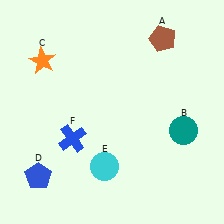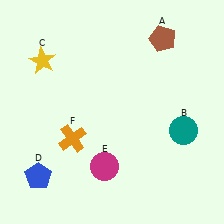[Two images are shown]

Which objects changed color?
C changed from orange to yellow. E changed from cyan to magenta. F changed from blue to orange.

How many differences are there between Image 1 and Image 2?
There are 3 differences between the two images.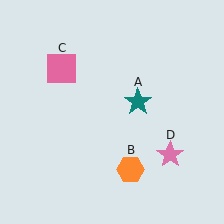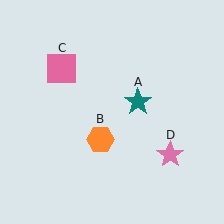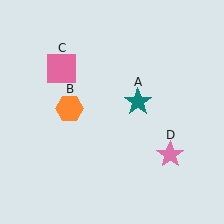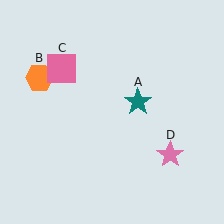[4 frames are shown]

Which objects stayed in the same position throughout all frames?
Teal star (object A) and pink square (object C) and pink star (object D) remained stationary.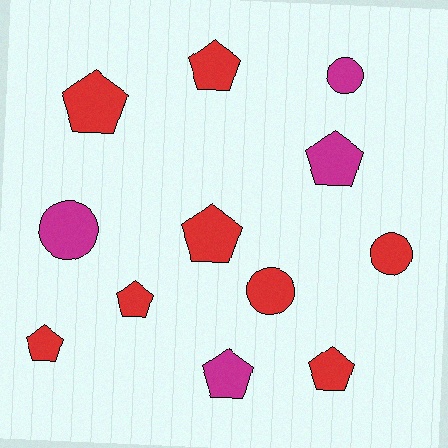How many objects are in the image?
There are 12 objects.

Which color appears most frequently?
Red, with 8 objects.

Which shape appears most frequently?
Pentagon, with 8 objects.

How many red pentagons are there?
There are 6 red pentagons.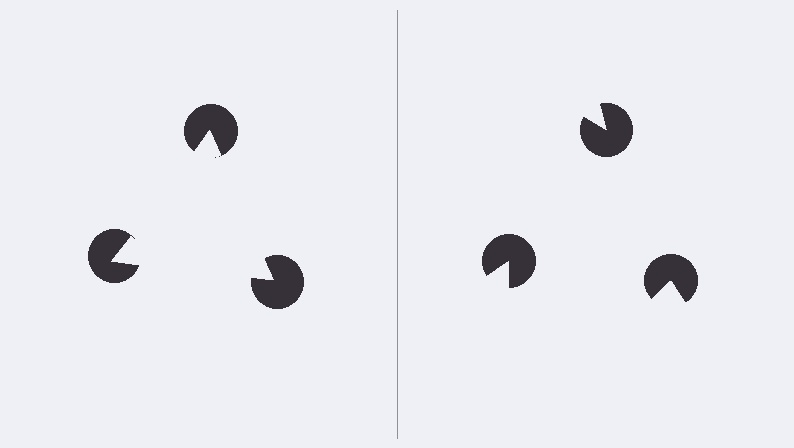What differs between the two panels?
The pac-man discs are positioned identically on both sides; only the wedge orientations differ. On the left they align to a triangle; on the right they are misaligned.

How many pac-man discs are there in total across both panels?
6 — 3 on each side.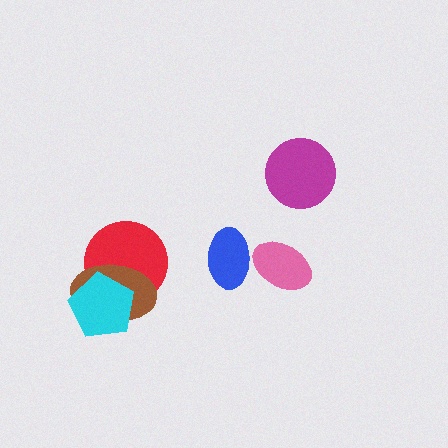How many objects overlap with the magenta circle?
0 objects overlap with the magenta circle.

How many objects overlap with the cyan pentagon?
2 objects overlap with the cyan pentagon.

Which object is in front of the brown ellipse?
The cyan pentagon is in front of the brown ellipse.